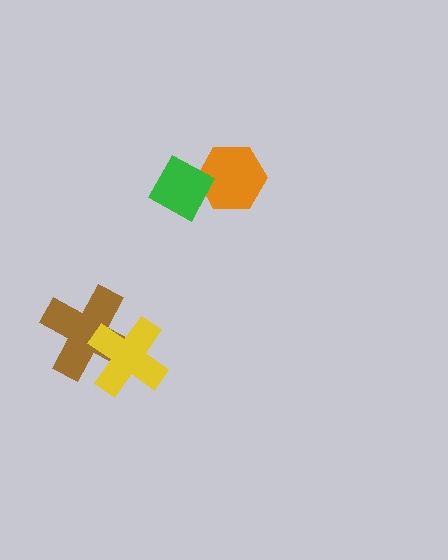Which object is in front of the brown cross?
The yellow cross is in front of the brown cross.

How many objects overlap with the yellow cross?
1 object overlaps with the yellow cross.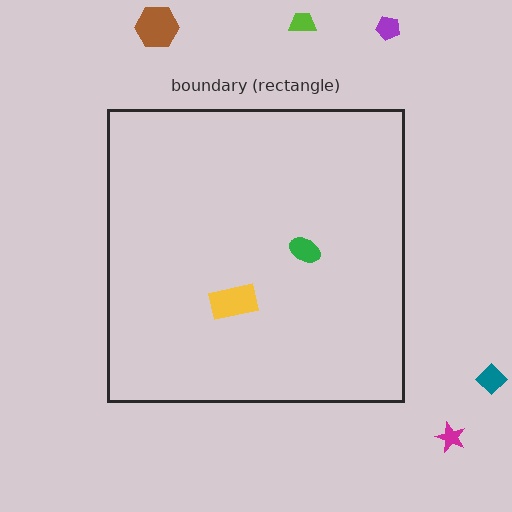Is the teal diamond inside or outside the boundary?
Outside.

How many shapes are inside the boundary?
2 inside, 5 outside.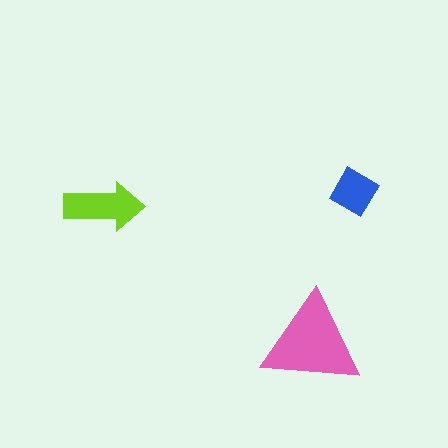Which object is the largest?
The pink triangle.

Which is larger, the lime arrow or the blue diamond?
The lime arrow.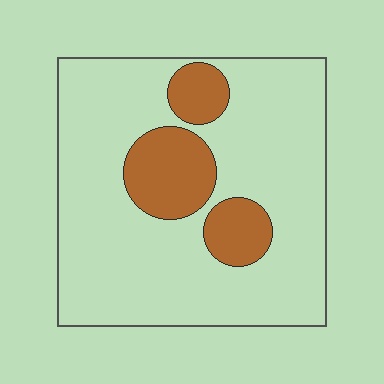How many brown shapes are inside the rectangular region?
3.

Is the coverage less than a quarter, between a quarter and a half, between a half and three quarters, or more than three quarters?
Less than a quarter.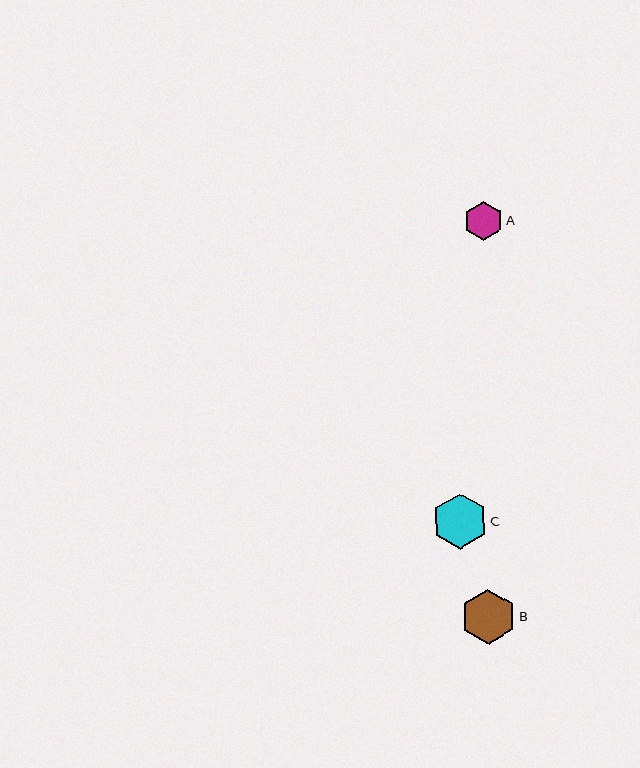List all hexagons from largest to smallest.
From largest to smallest: C, B, A.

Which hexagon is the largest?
Hexagon C is the largest with a size of approximately 55 pixels.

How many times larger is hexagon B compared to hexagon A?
Hexagon B is approximately 1.4 times the size of hexagon A.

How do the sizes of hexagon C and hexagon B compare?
Hexagon C and hexagon B are approximately the same size.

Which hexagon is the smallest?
Hexagon A is the smallest with a size of approximately 38 pixels.